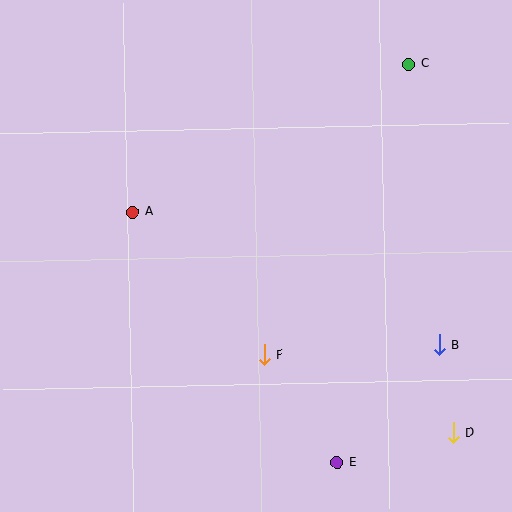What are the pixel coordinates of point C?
Point C is at (409, 64).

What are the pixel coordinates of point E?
Point E is at (337, 463).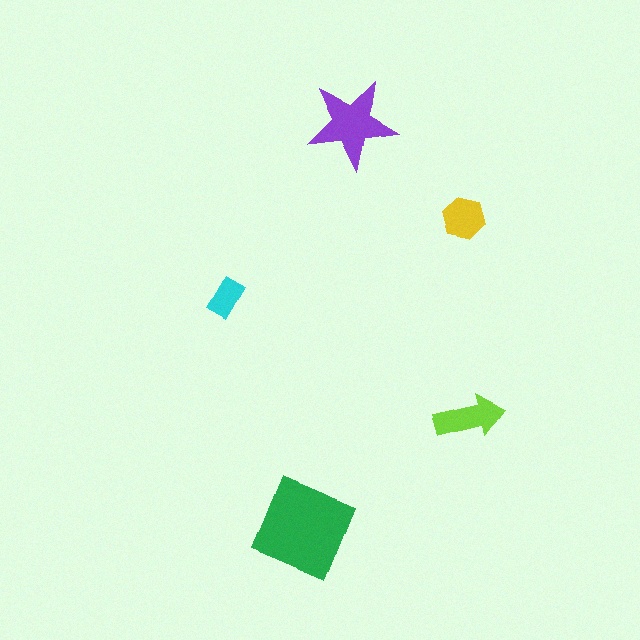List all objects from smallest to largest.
The cyan rectangle, the yellow hexagon, the lime arrow, the purple star, the green square.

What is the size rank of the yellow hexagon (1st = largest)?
4th.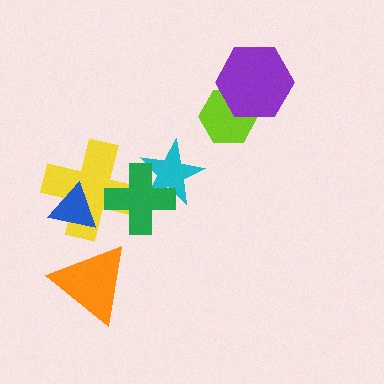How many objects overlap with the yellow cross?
2 objects overlap with the yellow cross.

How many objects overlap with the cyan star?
1 object overlaps with the cyan star.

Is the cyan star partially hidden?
Yes, it is partially covered by another shape.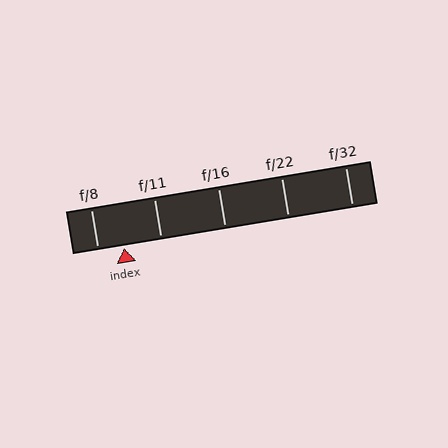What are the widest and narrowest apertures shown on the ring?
The widest aperture shown is f/8 and the narrowest is f/32.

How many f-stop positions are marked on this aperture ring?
There are 5 f-stop positions marked.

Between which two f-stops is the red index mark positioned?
The index mark is between f/8 and f/11.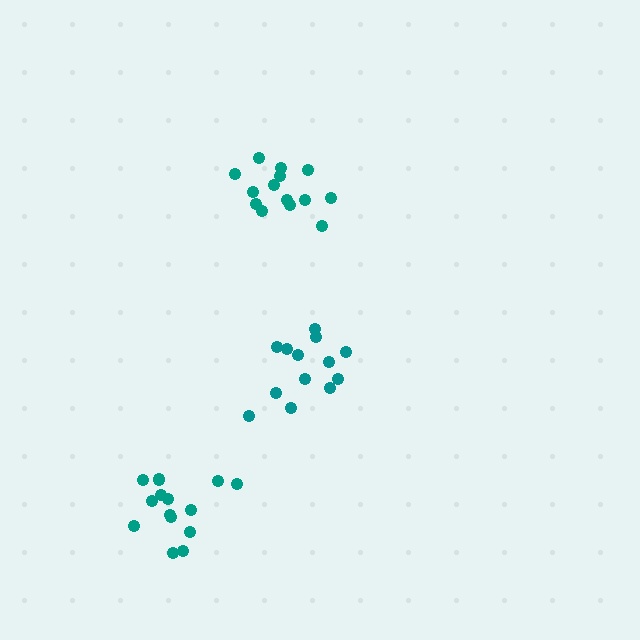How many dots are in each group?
Group 1: 14 dots, Group 2: 14 dots, Group 3: 14 dots (42 total).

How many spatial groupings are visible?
There are 3 spatial groupings.